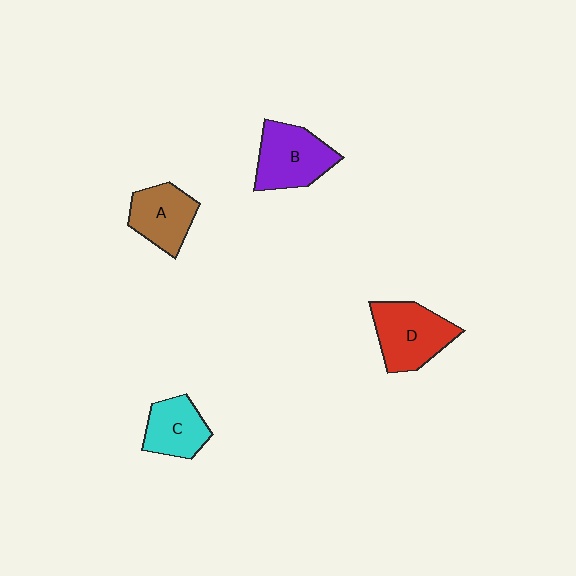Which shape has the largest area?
Shape D (red).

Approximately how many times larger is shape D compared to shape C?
Approximately 1.4 times.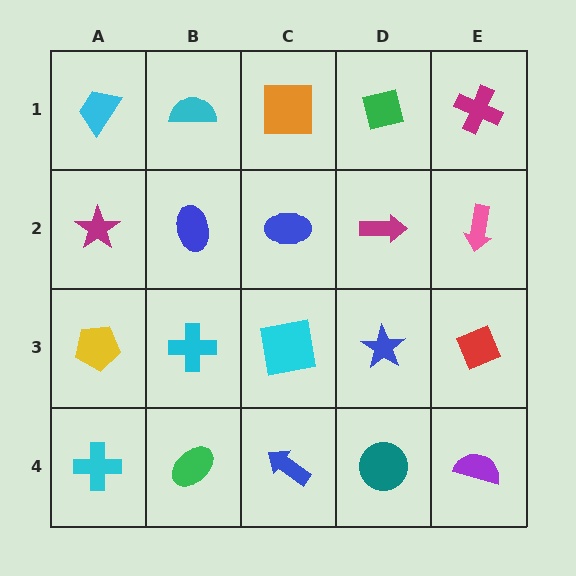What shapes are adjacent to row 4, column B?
A cyan cross (row 3, column B), a cyan cross (row 4, column A), a blue arrow (row 4, column C).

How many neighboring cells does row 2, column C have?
4.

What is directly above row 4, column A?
A yellow pentagon.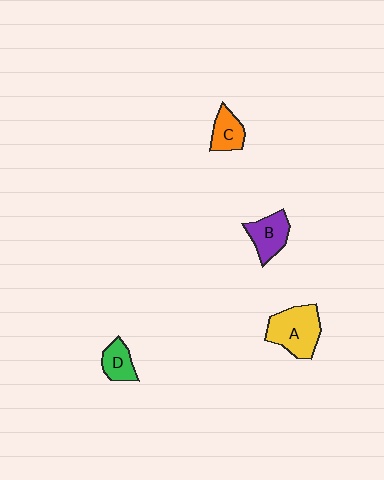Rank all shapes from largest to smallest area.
From largest to smallest: A (yellow), B (purple), C (orange), D (green).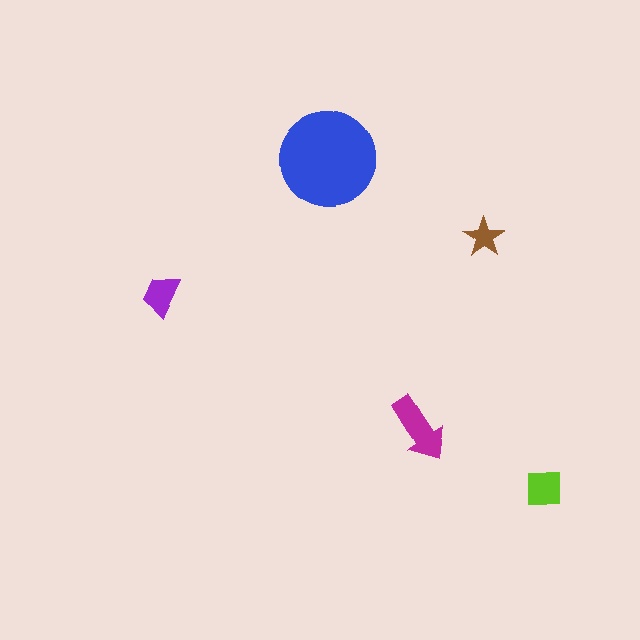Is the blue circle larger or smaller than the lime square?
Larger.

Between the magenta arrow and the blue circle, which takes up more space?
The blue circle.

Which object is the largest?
The blue circle.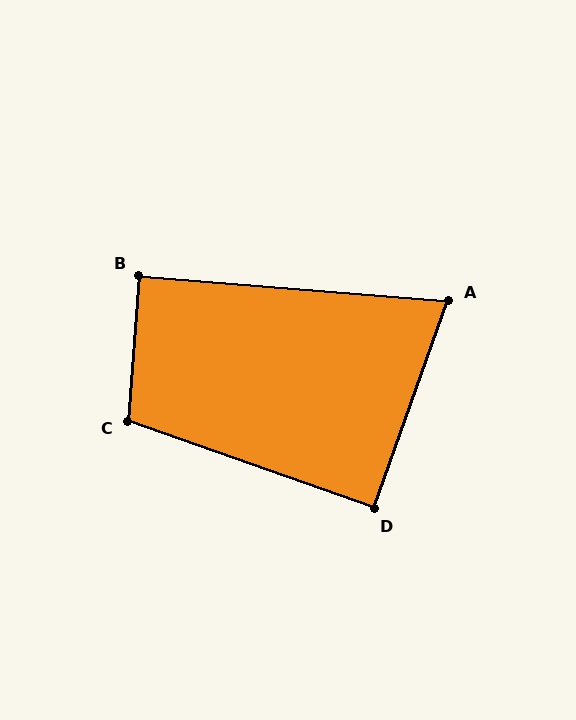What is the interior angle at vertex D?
Approximately 90 degrees (approximately right).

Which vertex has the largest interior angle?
C, at approximately 105 degrees.